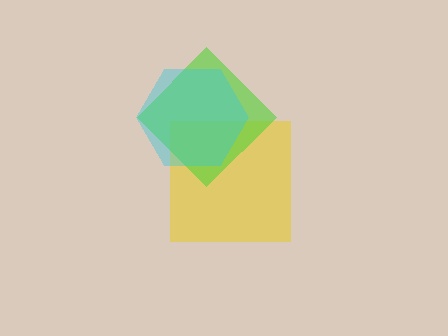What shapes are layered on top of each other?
The layered shapes are: a yellow square, a lime diamond, a cyan hexagon.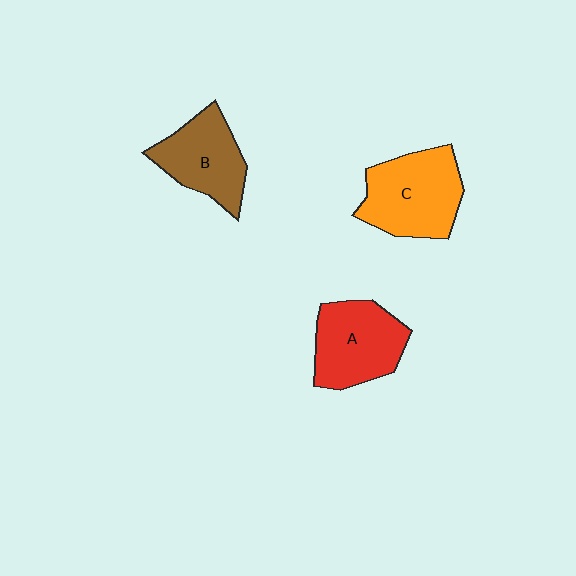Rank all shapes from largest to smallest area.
From largest to smallest: C (orange), A (red), B (brown).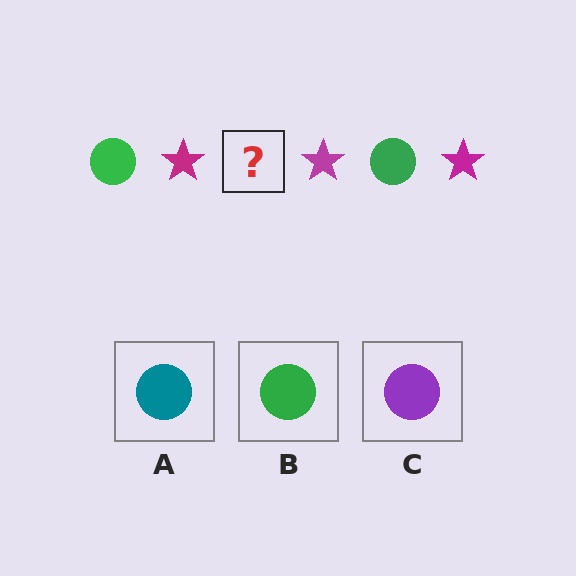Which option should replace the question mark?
Option B.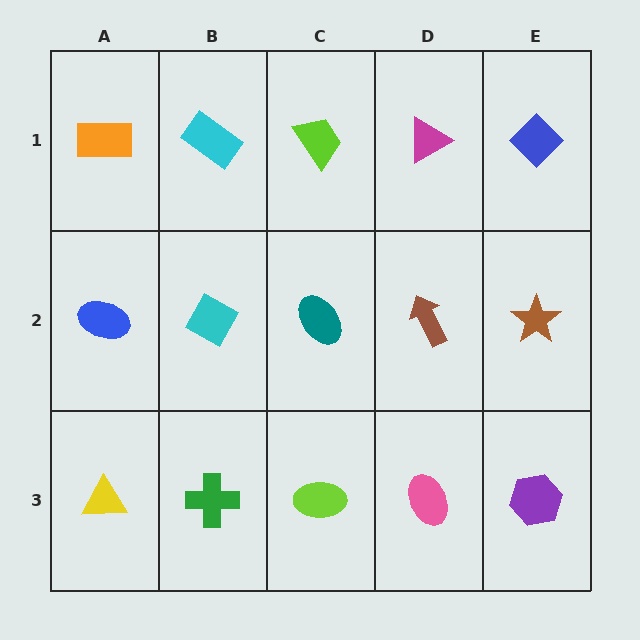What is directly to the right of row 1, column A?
A cyan rectangle.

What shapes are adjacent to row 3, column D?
A brown arrow (row 2, column D), a lime ellipse (row 3, column C), a purple hexagon (row 3, column E).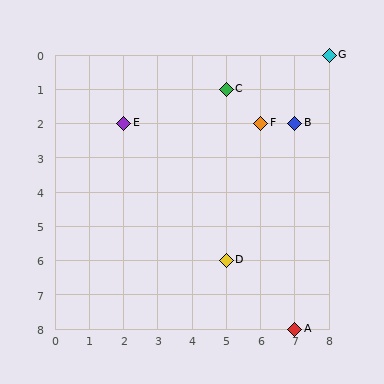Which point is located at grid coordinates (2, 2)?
Point E is at (2, 2).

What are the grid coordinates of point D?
Point D is at grid coordinates (5, 6).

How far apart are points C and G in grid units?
Points C and G are 3 columns and 1 row apart (about 3.2 grid units diagonally).